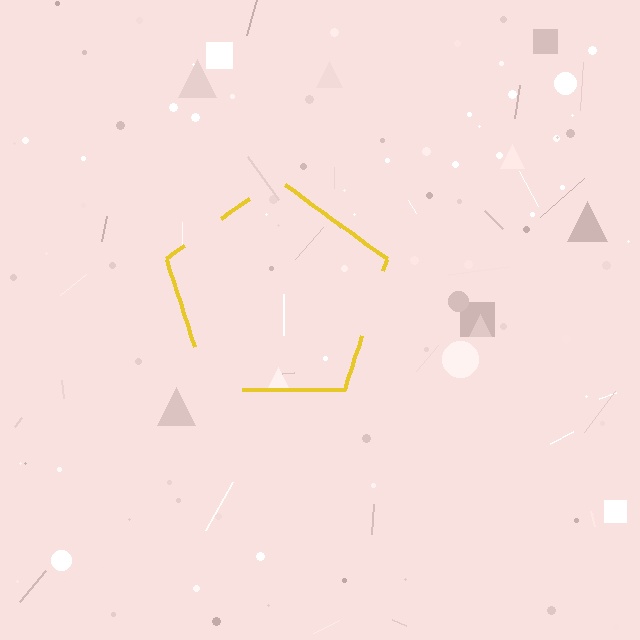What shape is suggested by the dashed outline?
The dashed outline suggests a pentagon.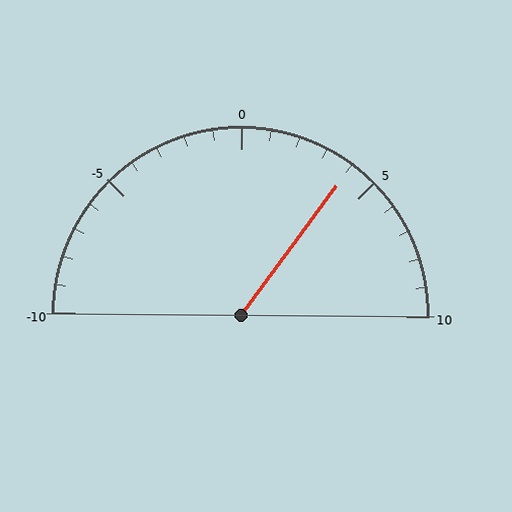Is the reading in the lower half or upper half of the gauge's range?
The reading is in the upper half of the range (-10 to 10).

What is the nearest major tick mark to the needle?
The nearest major tick mark is 5.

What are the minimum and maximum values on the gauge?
The gauge ranges from -10 to 10.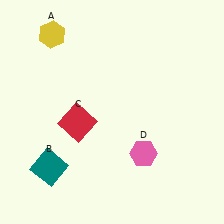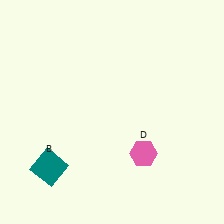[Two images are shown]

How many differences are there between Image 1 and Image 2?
There are 2 differences between the two images.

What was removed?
The red square (C), the yellow hexagon (A) were removed in Image 2.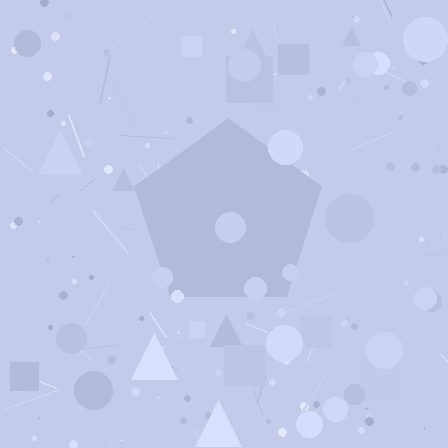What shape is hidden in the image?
A pentagon is hidden in the image.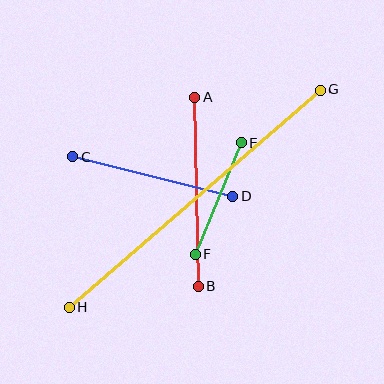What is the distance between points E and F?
The distance is approximately 121 pixels.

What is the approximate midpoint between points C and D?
The midpoint is at approximately (152, 176) pixels.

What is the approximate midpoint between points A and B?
The midpoint is at approximately (196, 192) pixels.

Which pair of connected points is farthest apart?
Points G and H are farthest apart.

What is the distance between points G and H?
The distance is approximately 332 pixels.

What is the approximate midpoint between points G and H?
The midpoint is at approximately (195, 199) pixels.